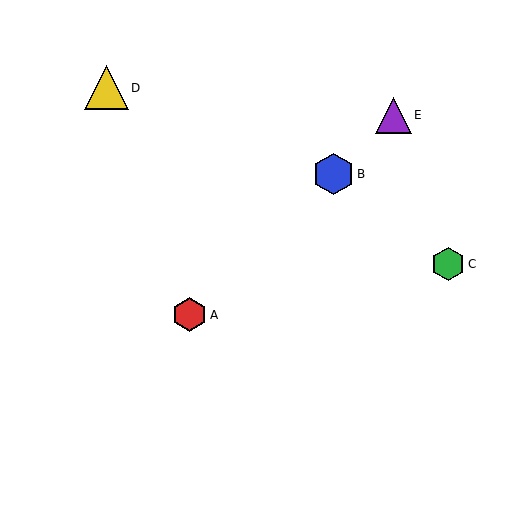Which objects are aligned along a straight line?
Objects A, B, E are aligned along a straight line.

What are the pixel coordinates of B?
Object B is at (333, 174).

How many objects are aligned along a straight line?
3 objects (A, B, E) are aligned along a straight line.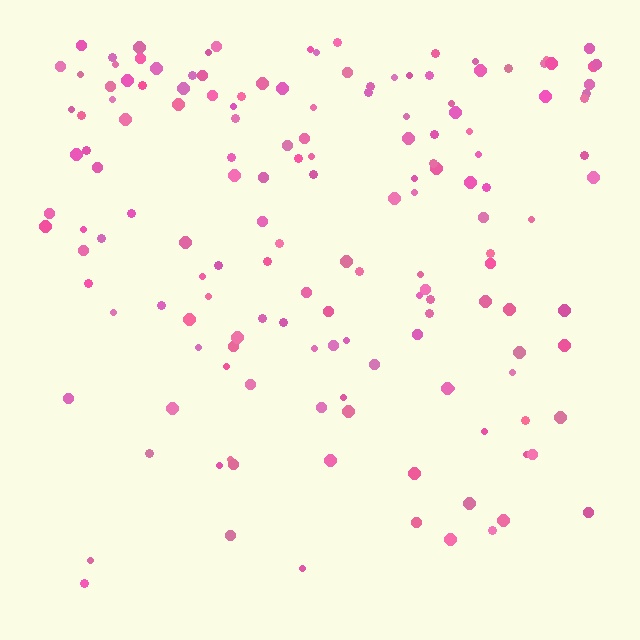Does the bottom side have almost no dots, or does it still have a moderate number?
Still a moderate number, just noticeably fewer than the top.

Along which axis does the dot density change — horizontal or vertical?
Vertical.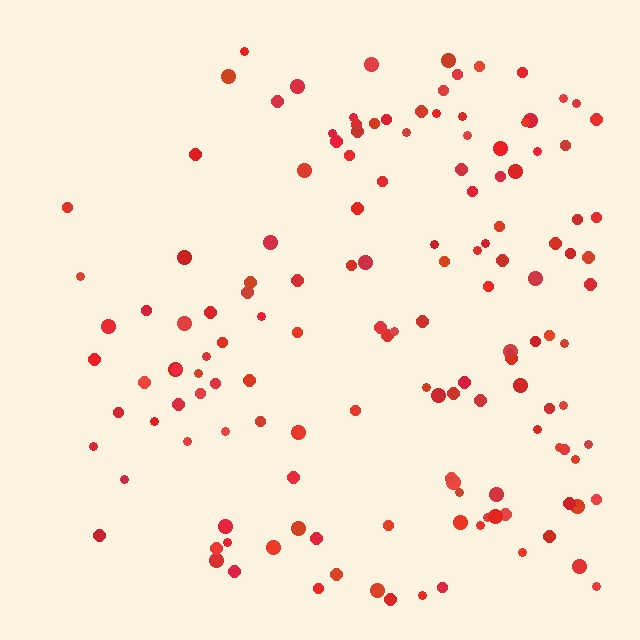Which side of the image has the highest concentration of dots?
The right.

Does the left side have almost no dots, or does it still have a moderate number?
Still a moderate number, just noticeably fewer than the right.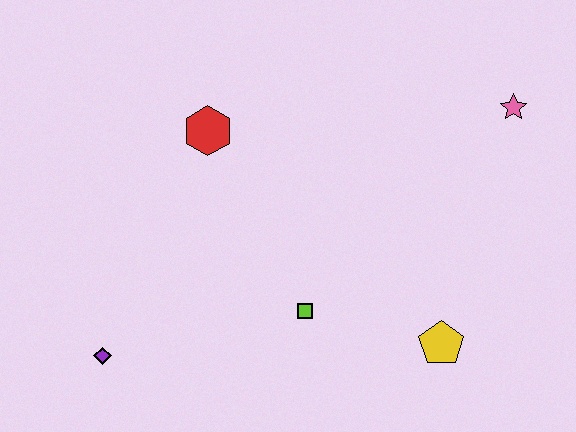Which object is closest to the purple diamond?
The lime square is closest to the purple diamond.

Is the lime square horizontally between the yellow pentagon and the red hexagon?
Yes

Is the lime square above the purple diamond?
Yes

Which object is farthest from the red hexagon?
The yellow pentagon is farthest from the red hexagon.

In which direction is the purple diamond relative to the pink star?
The purple diamond is to the left of the pink star.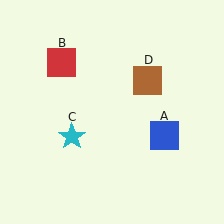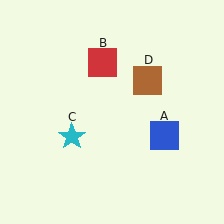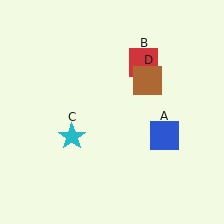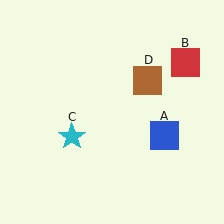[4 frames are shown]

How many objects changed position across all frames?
1 object changed position: red square (object B).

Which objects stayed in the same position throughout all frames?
Blue square (object A) and cyan star (object C) and brown square (object D) remained stationary.